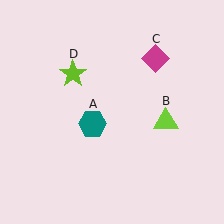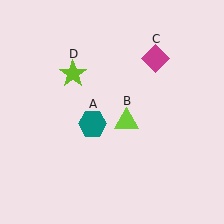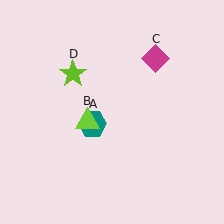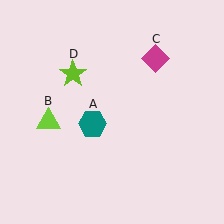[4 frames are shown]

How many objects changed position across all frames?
1 object changed position: lime triangle (object B).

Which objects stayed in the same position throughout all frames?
Teal hexagon (object A) and magenta diamond (object C) and lime star (object D) remained stationary.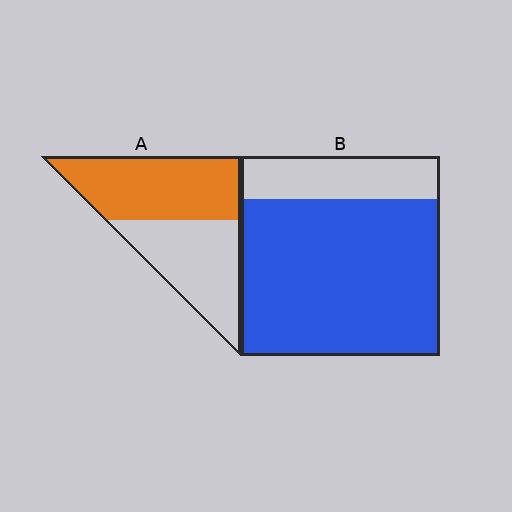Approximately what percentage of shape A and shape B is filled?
A is approximately 55% and B is approximately 80%.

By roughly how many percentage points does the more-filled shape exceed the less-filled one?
By roughly 25 percentage points (B over A).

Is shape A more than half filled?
Roughly half.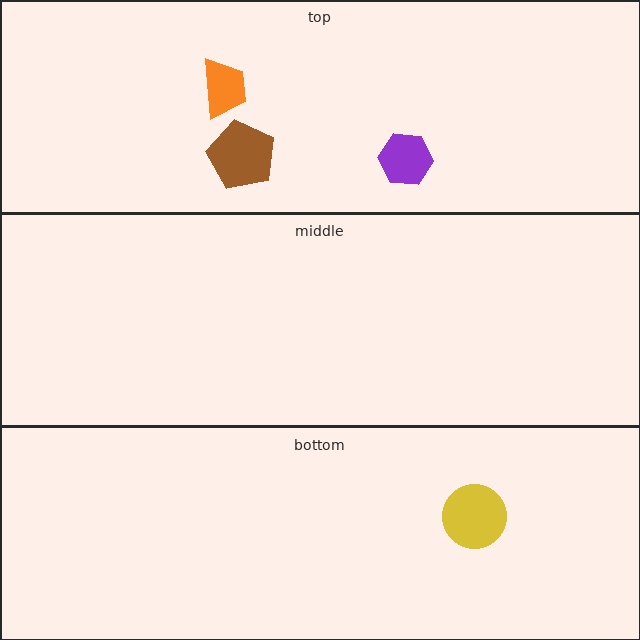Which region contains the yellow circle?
The bottom region.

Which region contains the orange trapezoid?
The top region.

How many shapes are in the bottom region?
1.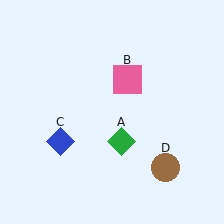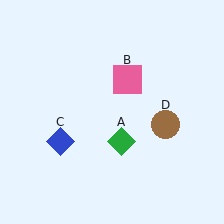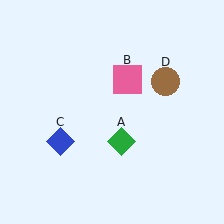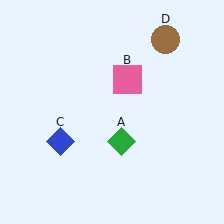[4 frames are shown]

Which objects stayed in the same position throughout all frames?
Green diamond (object A) and pink square (object B) and blue diamond (object C) remained stationary.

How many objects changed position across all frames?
1 object changed position: brown circle (object D).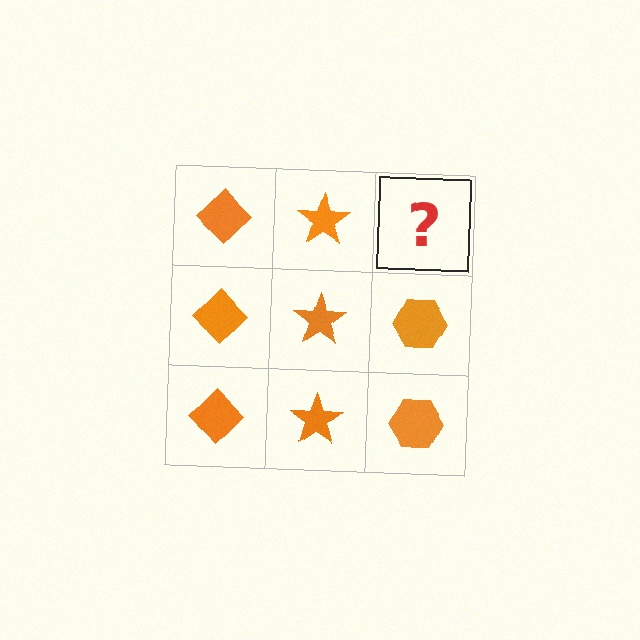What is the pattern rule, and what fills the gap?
The rule is that each column has a consistent shape. The gap should be filled with an orange hexagon.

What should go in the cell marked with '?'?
The missing cell should contain an orange hexagon.